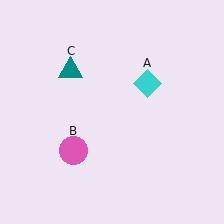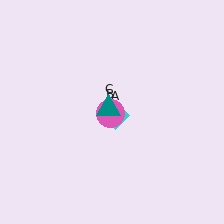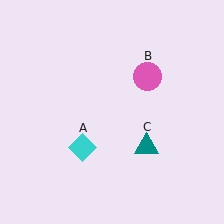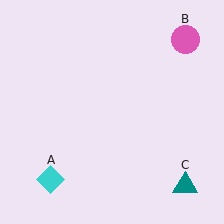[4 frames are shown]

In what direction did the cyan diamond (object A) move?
The cyan diamond (object A) moved down and to the left.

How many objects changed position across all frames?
3 objects changed position: cyan diamond (object A), pink circle (object B), teal triangle (object C).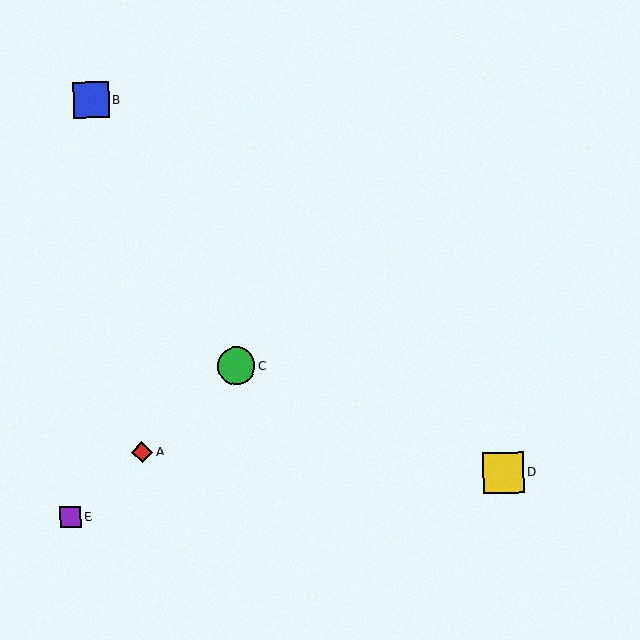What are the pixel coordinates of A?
Object A is at (142, 452).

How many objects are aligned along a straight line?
3 objects (A, C, E) are aligned along a straight line.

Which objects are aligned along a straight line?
Objects A, C, E are aligned along a straight line.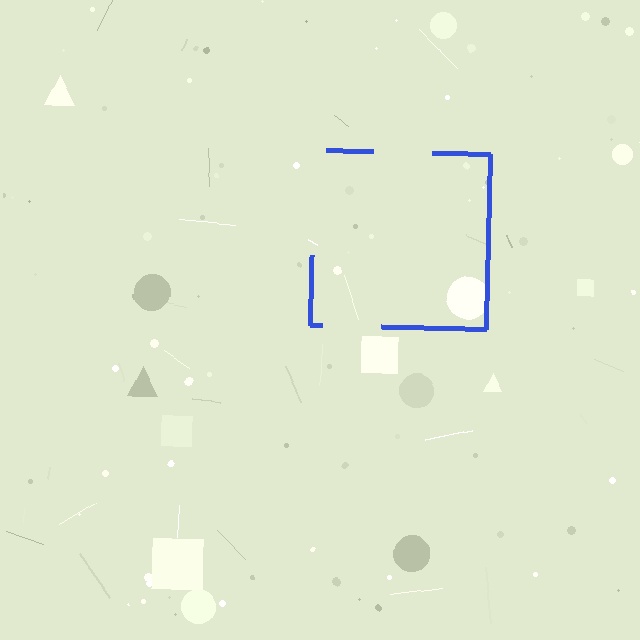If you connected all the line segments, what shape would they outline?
They would outline a square.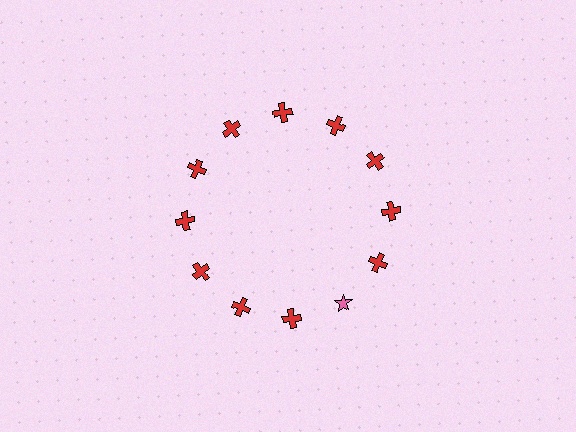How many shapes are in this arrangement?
There are 12 shapes arranged in a ring pattern.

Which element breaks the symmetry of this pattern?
The pink star at roughly the 5 o'clock position breaks the symmetry. All other shapes are red crosses.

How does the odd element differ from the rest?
It differs in both color (pink instead of red) and shape (star instead of cross).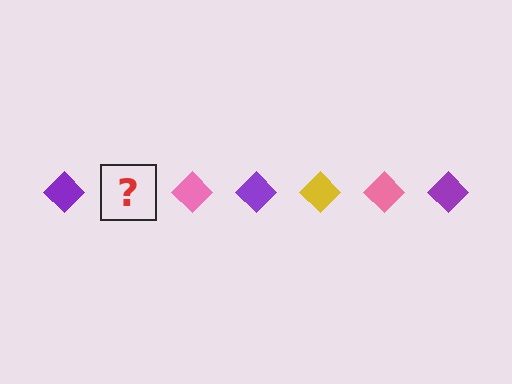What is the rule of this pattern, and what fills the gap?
The rule is that the pattern cycles through purple, yellow, pink diamonds. The gap should be filled with a yellow diamond.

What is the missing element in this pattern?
The missing element is a yellow diamond.